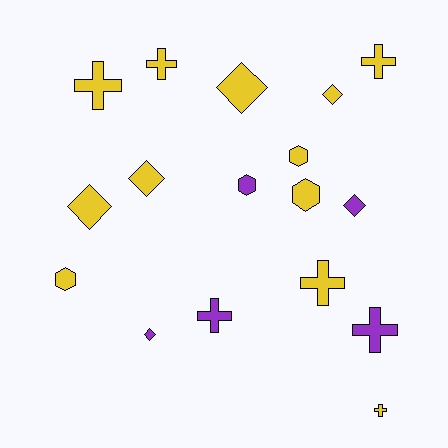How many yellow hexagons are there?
There are 3 yellow hexagons.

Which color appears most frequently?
Yellow, with 12 objects.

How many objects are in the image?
There are 17 objects.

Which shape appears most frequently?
Cross, with 7 objects.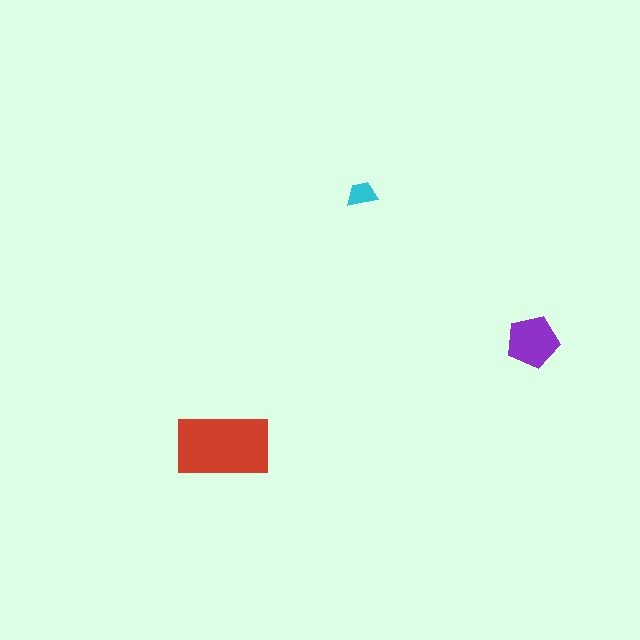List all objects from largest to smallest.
The red rectangle, the purple pentagon, the cyan trapezoid.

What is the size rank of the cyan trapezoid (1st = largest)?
3rd.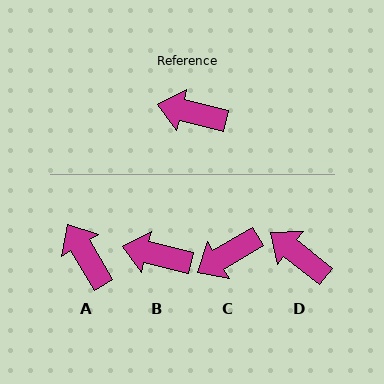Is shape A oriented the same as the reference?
No, it is off by about 45 degrees.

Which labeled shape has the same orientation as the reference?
B.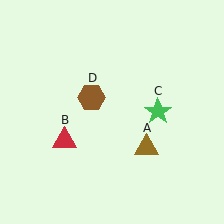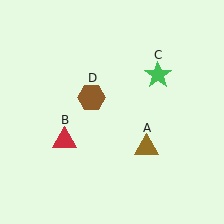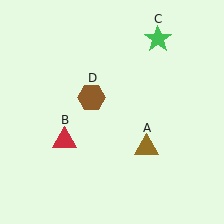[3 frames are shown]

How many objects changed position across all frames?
1 object changed position: green star (object C).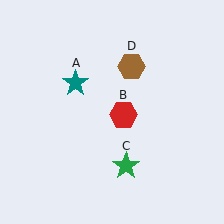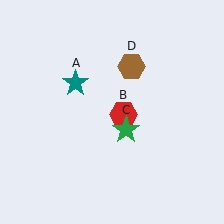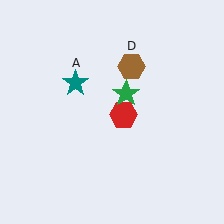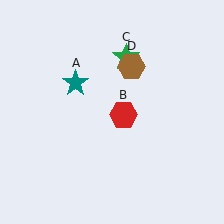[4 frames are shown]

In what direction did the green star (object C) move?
The green star (object C) moved up.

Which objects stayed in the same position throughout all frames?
Teal star (object A) and red hexagon (object B) and brown hexagon (object D) remained stationary.